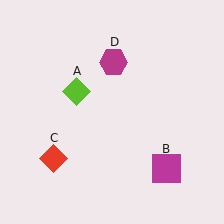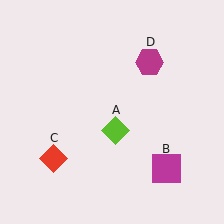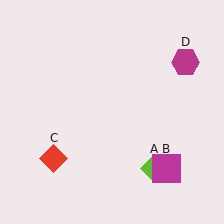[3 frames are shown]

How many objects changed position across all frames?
2 objects changed position: lime diamond (object A), magenta hexagon (object D).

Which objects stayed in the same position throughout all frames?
Magenta square (object B) and red diamond (object C) remained stationary.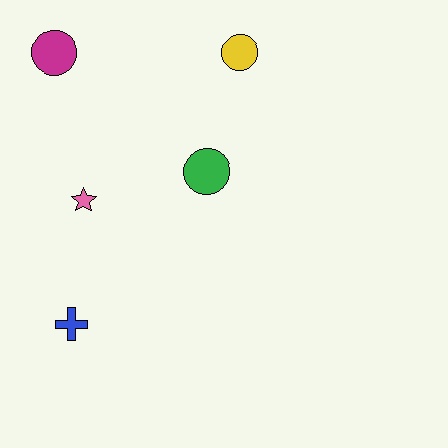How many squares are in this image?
There are no squares.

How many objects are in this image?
There are 5 objects.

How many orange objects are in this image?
There are no orange objects.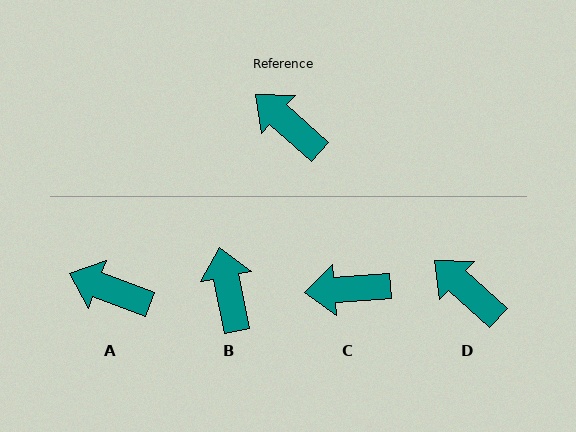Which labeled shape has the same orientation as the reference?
D.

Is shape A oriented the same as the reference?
No, it is off by about 21 degrees.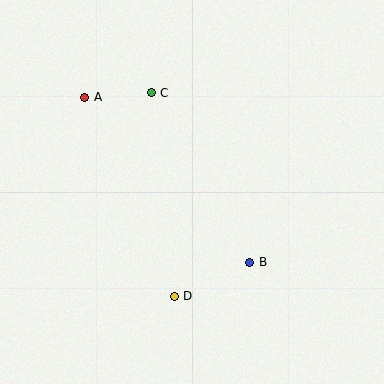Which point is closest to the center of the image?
Point B at (250, 262) is closest to the center.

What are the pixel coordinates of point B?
Point B is at (250, 262).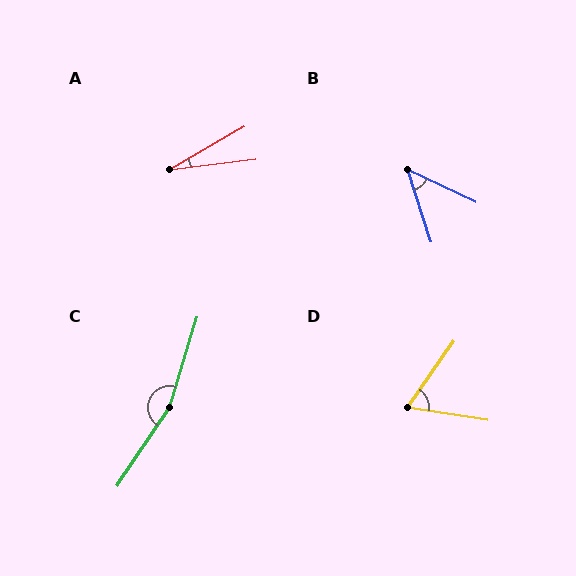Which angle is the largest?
C, at approximately 163 degrees.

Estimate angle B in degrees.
Approximately 46 degrees.